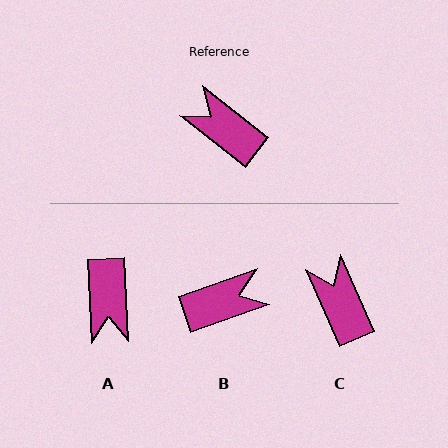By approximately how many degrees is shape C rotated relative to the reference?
Approximately 27 degrees clockwise.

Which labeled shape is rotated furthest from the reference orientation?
A, about 131 degrees away.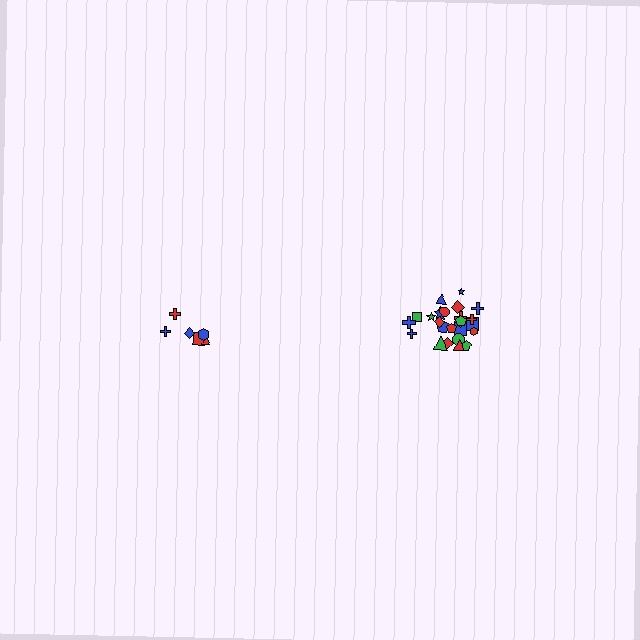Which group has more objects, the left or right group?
The right group.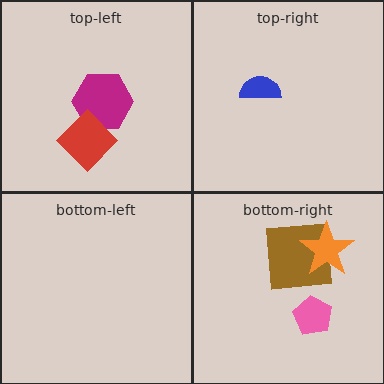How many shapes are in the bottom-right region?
3.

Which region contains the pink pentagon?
The bottom-right region.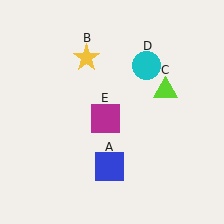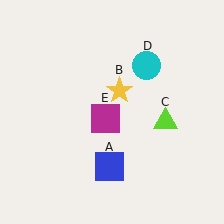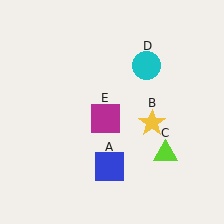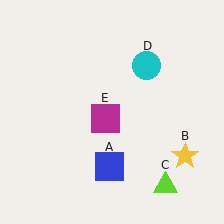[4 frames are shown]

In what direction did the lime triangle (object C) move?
The lime triangle (object C) moved down.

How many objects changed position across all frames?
2 objects changed position: yellow star (object B), lime triangle (object C).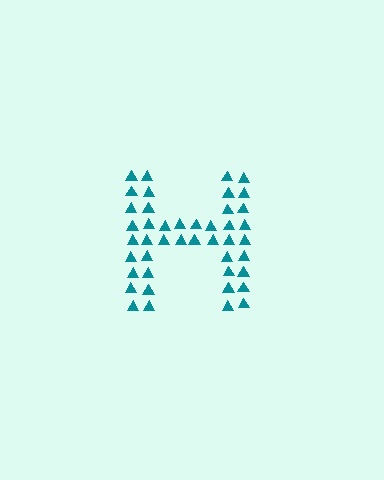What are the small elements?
The small elements are triangles.